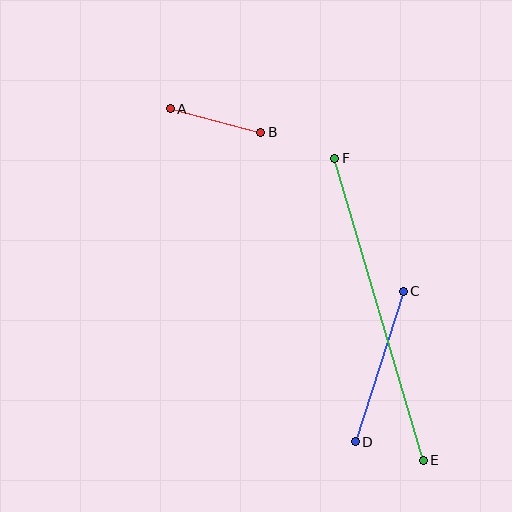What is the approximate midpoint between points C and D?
The midpoint is at approximately (379, 367) pixels.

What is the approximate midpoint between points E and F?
The midpoint is at approximately (379, 309) pixels.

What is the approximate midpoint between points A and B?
The midpoint is at approximately (215, 120) pixels.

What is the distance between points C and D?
The distance is approximately 158 pixels.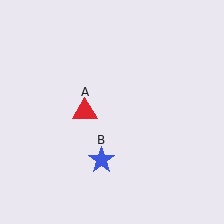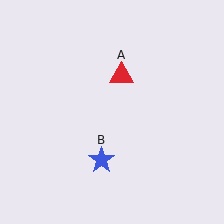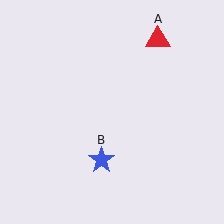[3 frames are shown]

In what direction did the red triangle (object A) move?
The red triangle (object A) moved up and to the right.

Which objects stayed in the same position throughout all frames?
Blue star (object B) remained stationary.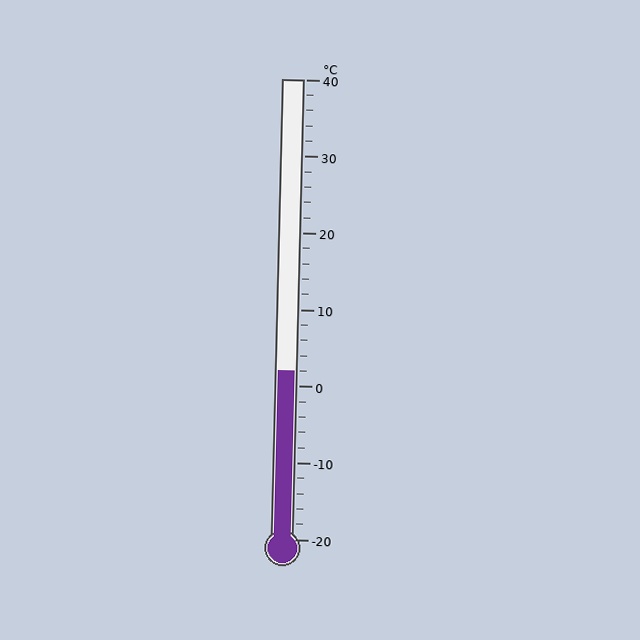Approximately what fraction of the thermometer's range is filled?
The thermometer is filled to approximately 35% of its range.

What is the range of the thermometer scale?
The thermometer scale ranges from -20°C to 40°C.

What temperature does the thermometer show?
The thermometer shows approximately 2°C.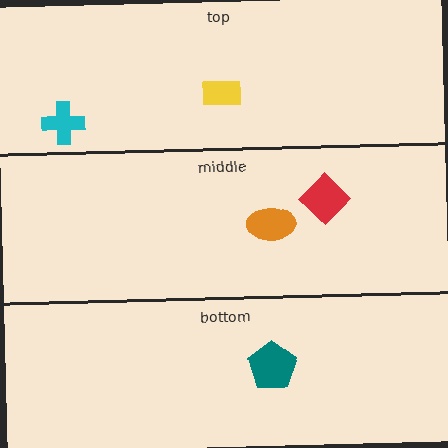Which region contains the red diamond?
The middle region.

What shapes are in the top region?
The cyan cross, the yellow rectangle.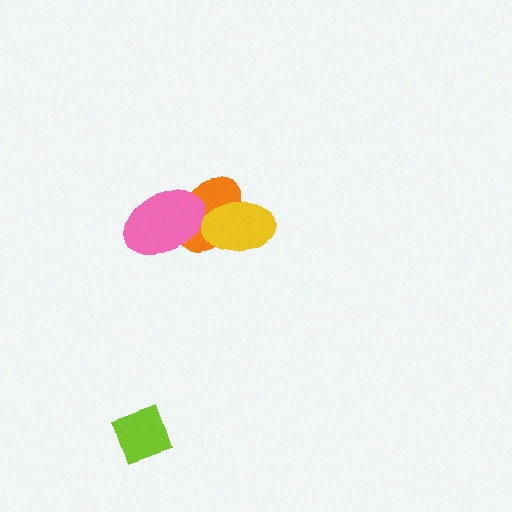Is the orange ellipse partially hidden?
Yes, it is partially covered by another shape.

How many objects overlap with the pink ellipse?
1 object overlaps with the pink ellipse.